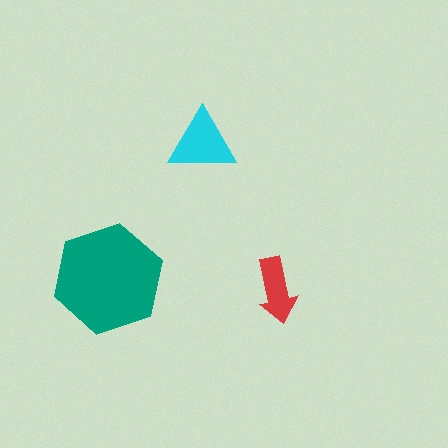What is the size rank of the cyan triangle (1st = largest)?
2nd.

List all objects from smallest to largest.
The red arrow, the cyan triangle, the teal hexagon.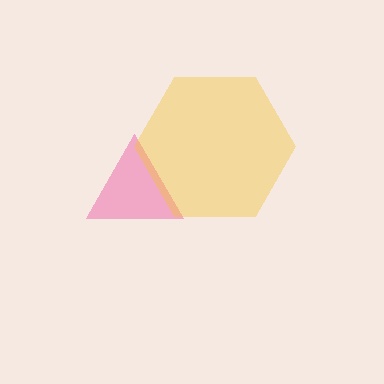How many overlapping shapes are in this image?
There are 2 overlapping shapes in the image.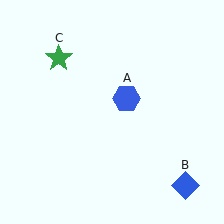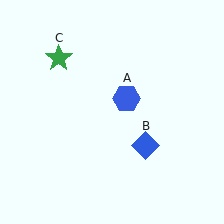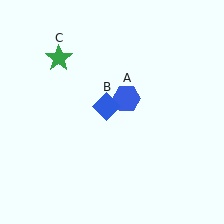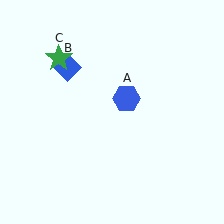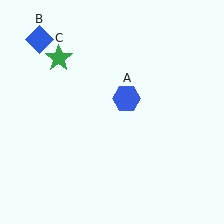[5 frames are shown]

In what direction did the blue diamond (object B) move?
The blue diamond (object B) moved up and to the left.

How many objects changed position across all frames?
1 object changed position: blue diamond (object B).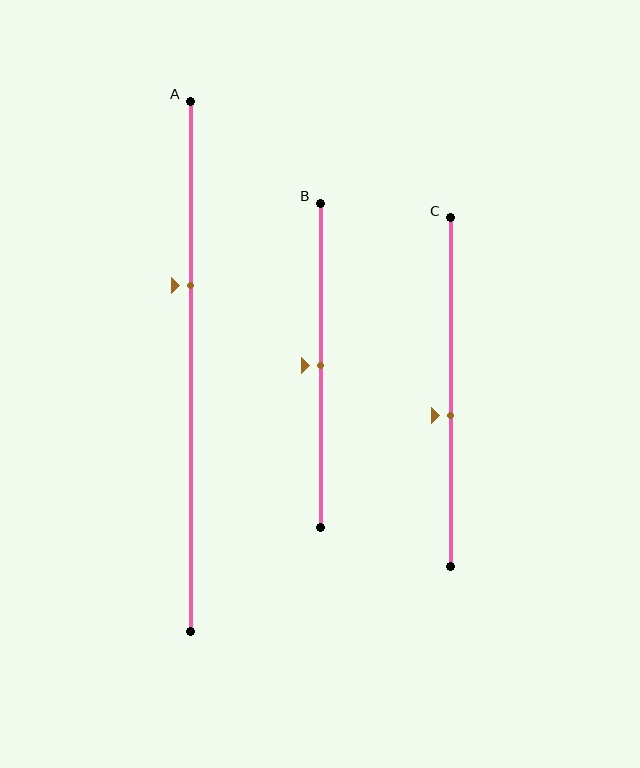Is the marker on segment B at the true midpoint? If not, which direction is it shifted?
Yes, the marker on segment B is at the true midpoint.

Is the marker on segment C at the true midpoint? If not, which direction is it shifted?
No, the marker on segment C is shifted downward by about 7% of the segment length.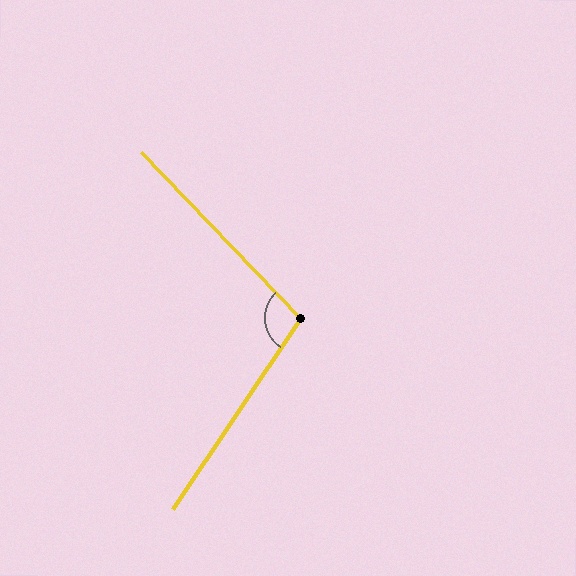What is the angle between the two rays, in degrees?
Approximately 102 degrees.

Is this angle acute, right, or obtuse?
It is obtuse.